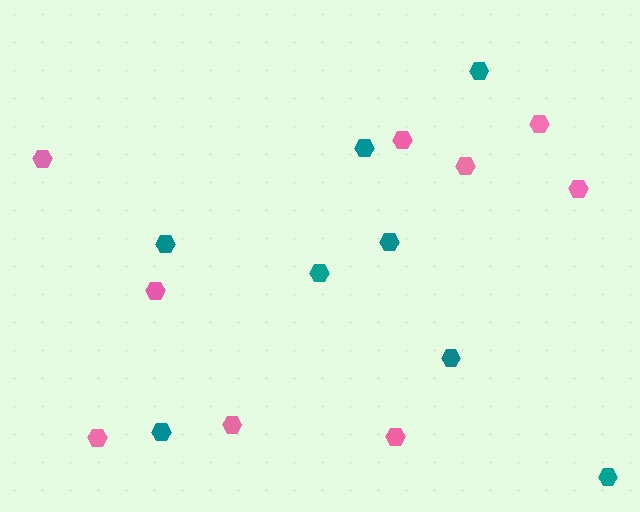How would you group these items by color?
There are 2 groups: one group of pink hexagons (9) and one group of teal hexagons (8).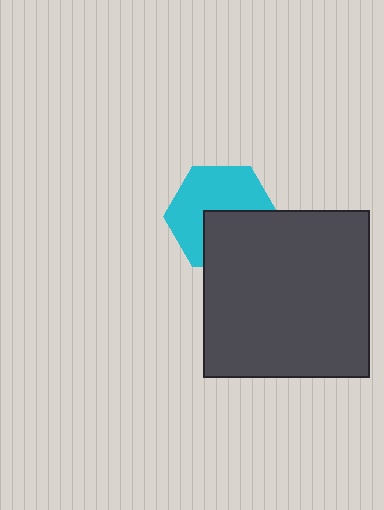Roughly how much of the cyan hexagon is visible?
About half of it is visible (roughly 59%).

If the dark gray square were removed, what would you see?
You would see the complete cyan hexagon.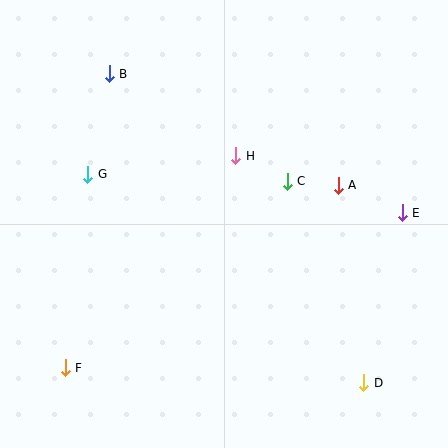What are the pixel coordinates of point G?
Point G is at (88, 174).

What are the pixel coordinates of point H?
Point H is at (236, 156).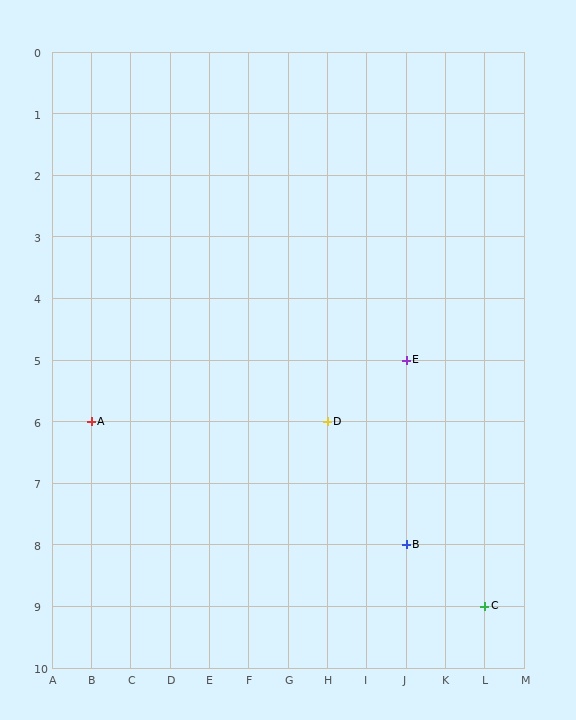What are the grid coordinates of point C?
Point C is at grid coordinates (L, 9).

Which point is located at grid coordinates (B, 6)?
Point A is at (B, 6).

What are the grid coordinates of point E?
Point E is at grid coordinates (J, 5).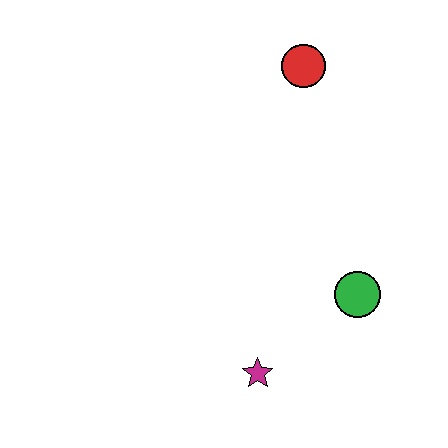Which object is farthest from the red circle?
The magenta star is farthest from the red circle.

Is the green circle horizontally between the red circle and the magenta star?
No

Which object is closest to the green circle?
The magenta star is closest to the green circle.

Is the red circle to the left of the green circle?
Yes